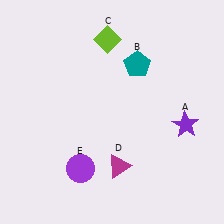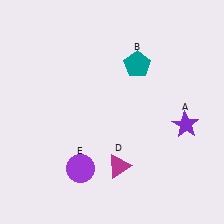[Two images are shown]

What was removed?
The lime diamond (C) was removed in Image 2.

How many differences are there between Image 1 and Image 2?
There is 1 difference between the two images.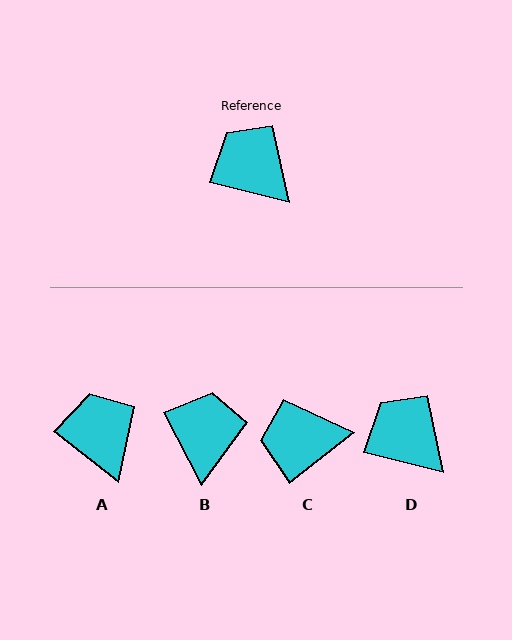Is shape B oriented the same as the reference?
No, it is off by about 48 degrees.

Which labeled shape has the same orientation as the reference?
D.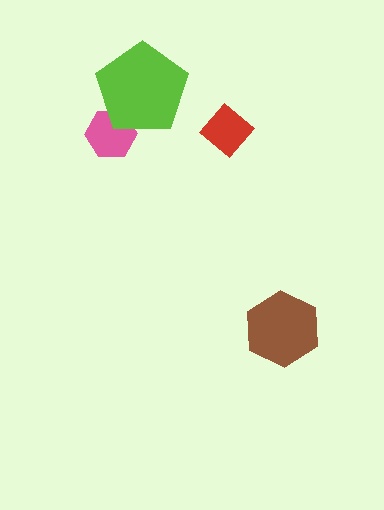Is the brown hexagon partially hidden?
No, no other shape covers it.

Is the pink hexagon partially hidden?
Yes, it is partially covered by another shape.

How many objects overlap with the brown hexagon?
0 objects overlap with the brown hexagon.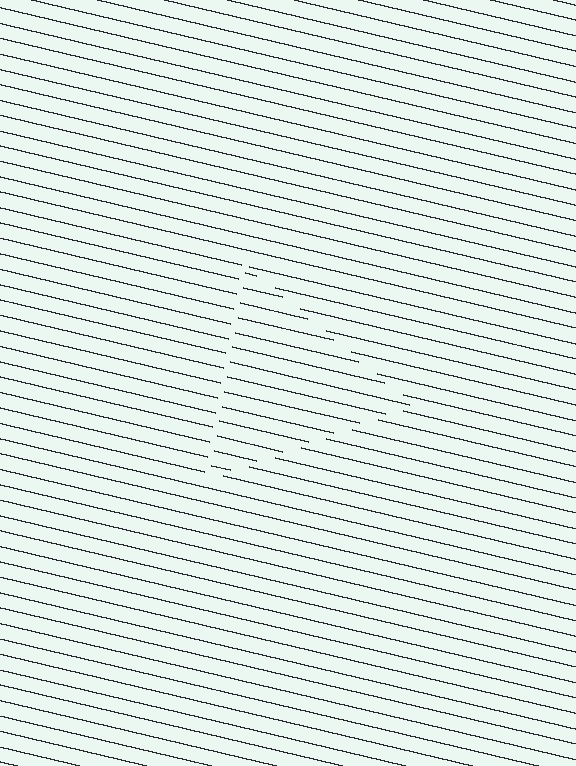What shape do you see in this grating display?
An illusory triangle. The interior of the shape contains the same grating, shifted by half a period — the contour is defined by the phase discontinuity where line-ends from the inner and outer gratings abut.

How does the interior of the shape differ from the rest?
The interior of the shape contains the same grating, shifted by half a period — the contour is defined by the phase discontinuity where line-ends from the inner and outer gratings abut.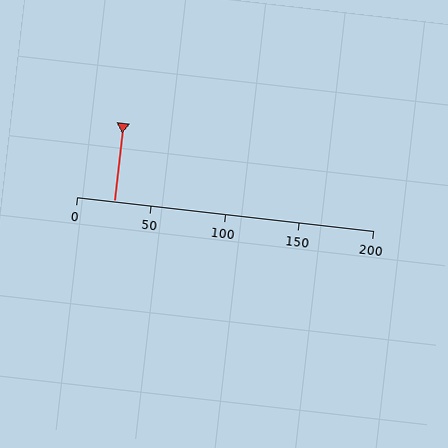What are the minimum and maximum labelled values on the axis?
The axis runs from 0 to 200.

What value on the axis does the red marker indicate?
The marker indicates approximately 25.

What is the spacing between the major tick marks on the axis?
The major ticks are spaced 50 apart.